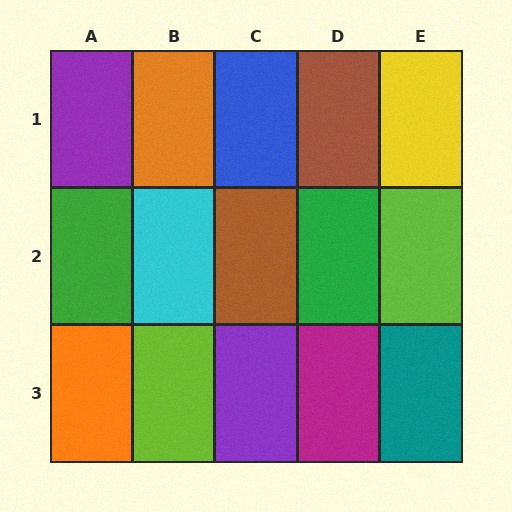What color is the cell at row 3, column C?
Purple.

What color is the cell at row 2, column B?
Cyan.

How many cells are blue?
1 cell is blue.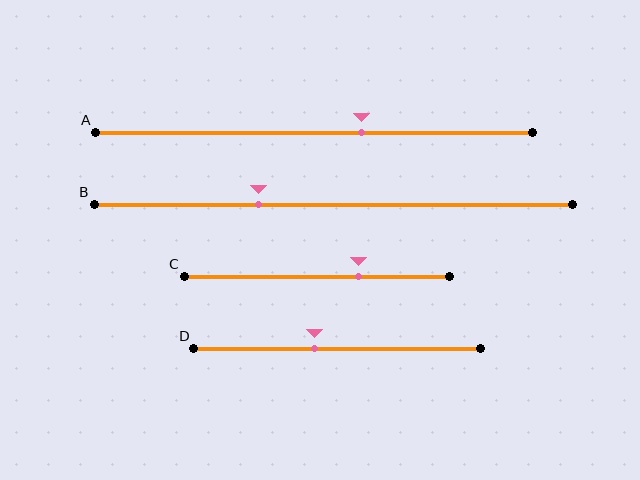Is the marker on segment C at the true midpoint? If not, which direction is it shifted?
No, the marker on segment C is shifted to the right by about 16% of the segment length.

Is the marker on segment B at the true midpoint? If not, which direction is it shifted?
No, the marker on segment B is shifted to the left by about 16% of the segment length.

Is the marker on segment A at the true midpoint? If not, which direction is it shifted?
No, the marker on segment A is shifted to the right by about 11% of the segment length.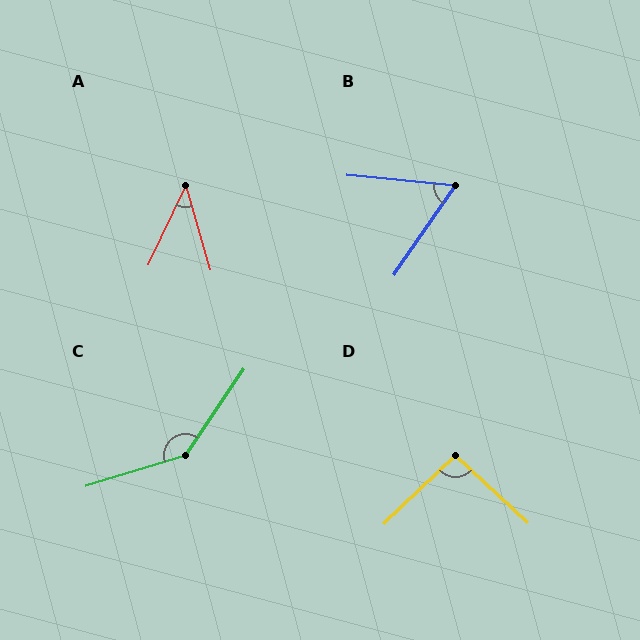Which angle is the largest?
C, at approximately 141 degrees.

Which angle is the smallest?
A, at approximately 42 degrees.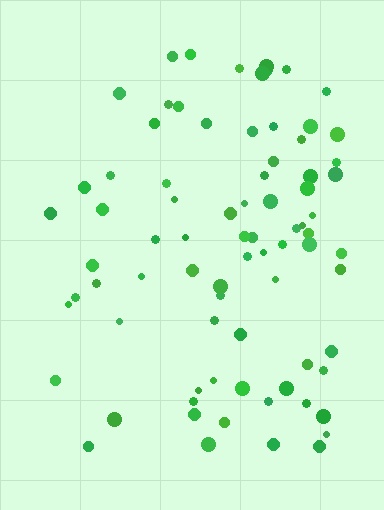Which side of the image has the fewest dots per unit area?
The left.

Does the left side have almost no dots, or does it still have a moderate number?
Still a moderate number, just noticeably fewer than the right.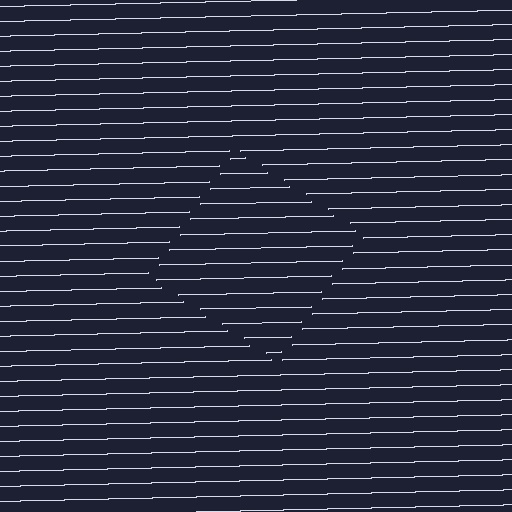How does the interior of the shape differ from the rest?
The interior of the shape contains the same grating, shifted by half a period — the contour is defined by the phase discontinuity where line-ends from the inner and outer gratings abut.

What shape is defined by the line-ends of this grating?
An illusory square. The interior of the shape contains the same grating, shifted by half a period — the contour is defined by the phase discontinuity where line-ends from the inner and outer gratings abut.